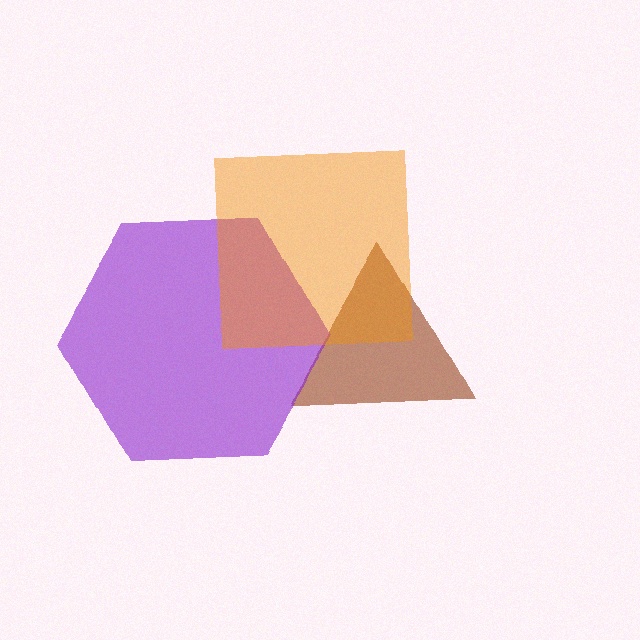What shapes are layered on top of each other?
The layered shapes are: a brown triangle, a purple hexagon, an orange square.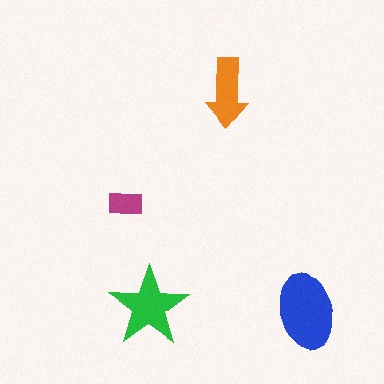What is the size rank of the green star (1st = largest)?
2nd.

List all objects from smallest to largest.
The magenta rectangle, the orange arrow, the green star, the blue ellipse.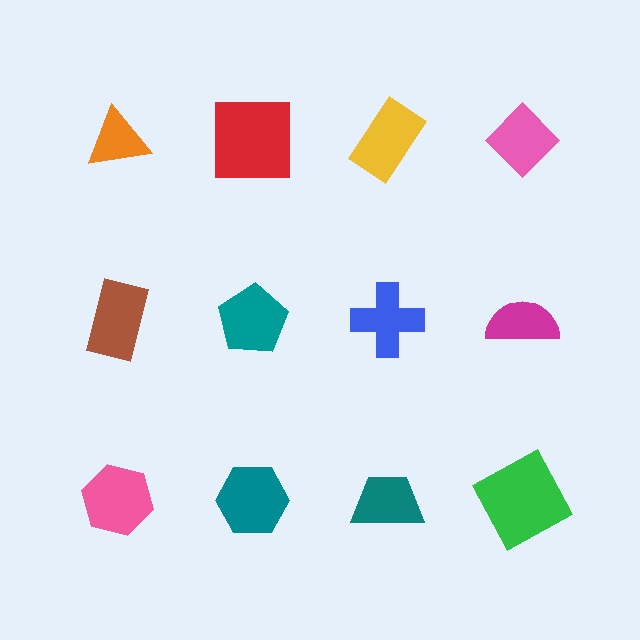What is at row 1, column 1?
An orange triangle.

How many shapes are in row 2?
4 shapes.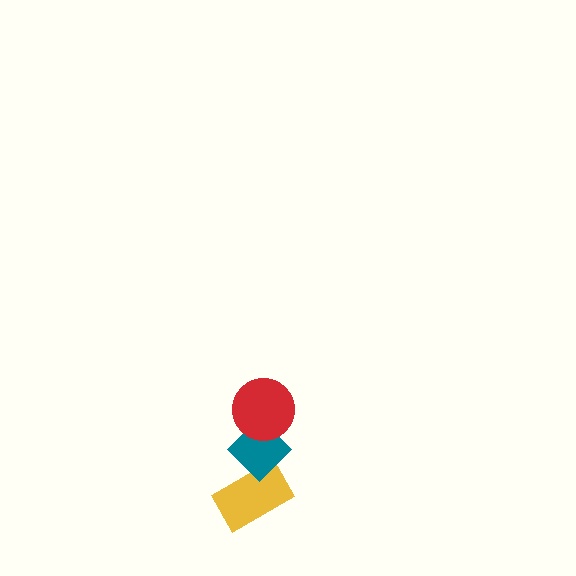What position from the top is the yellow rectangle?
The yellow rectangle is 3rd from the top.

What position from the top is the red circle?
The red circle is 1st from the top.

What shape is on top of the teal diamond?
The red circle is on top of the teal diamond.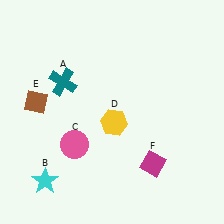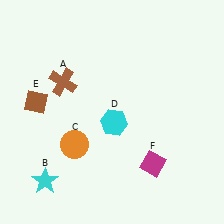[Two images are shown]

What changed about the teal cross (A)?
In Image 1, A is teal. In Image 2, it changed to brown.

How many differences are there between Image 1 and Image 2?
There are 3 differences between the two images.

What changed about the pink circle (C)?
In Image 1, C is pink. In Image 2, it changed to orange.